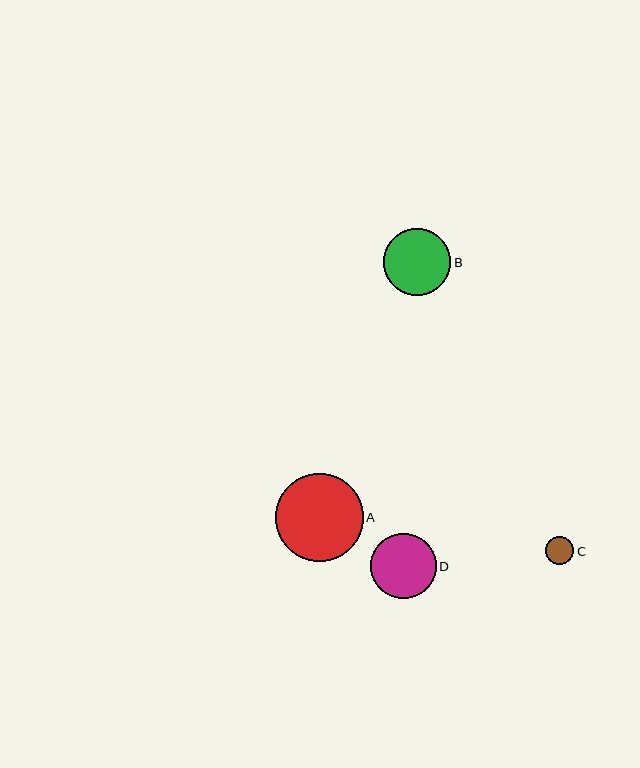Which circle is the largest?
Circle A is the largest with a size of approximately 88 pixels.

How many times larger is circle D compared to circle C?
Circle D is approximately 2.3 times the size of circle C.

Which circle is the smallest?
Circle C is the smallest with a size of approximately 28 pixels.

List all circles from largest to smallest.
From largest to smallest: A, B, D, C.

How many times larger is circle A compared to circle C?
Circle A is approximately 3.1 times the size of circle C.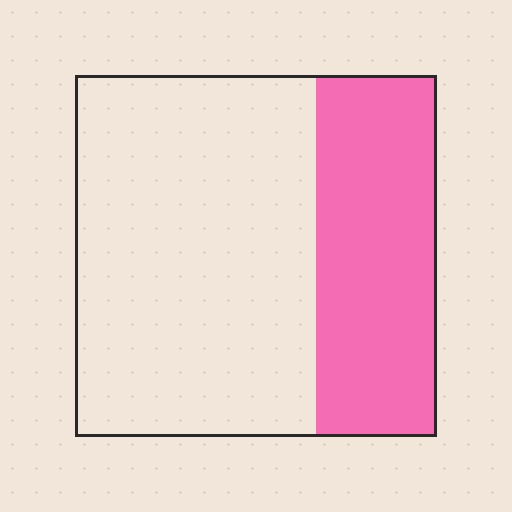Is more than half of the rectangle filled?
No.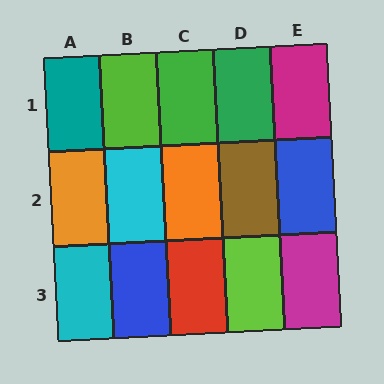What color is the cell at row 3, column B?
Blue.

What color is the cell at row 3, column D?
Lime.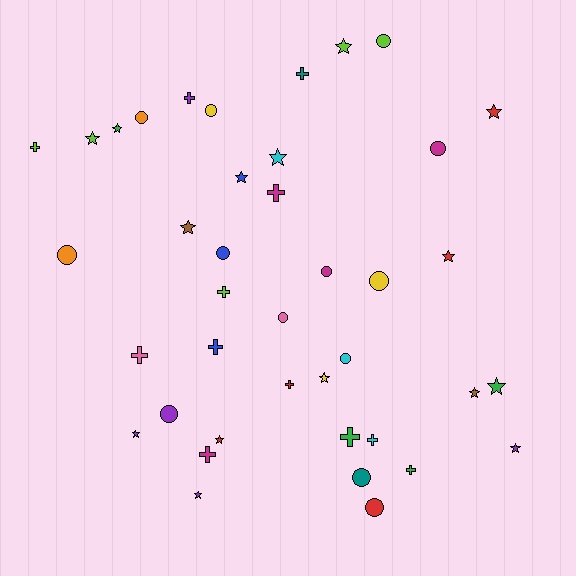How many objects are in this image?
There are 40 objects.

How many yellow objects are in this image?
There are 3 yellow objects.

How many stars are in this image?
There are 15 stars.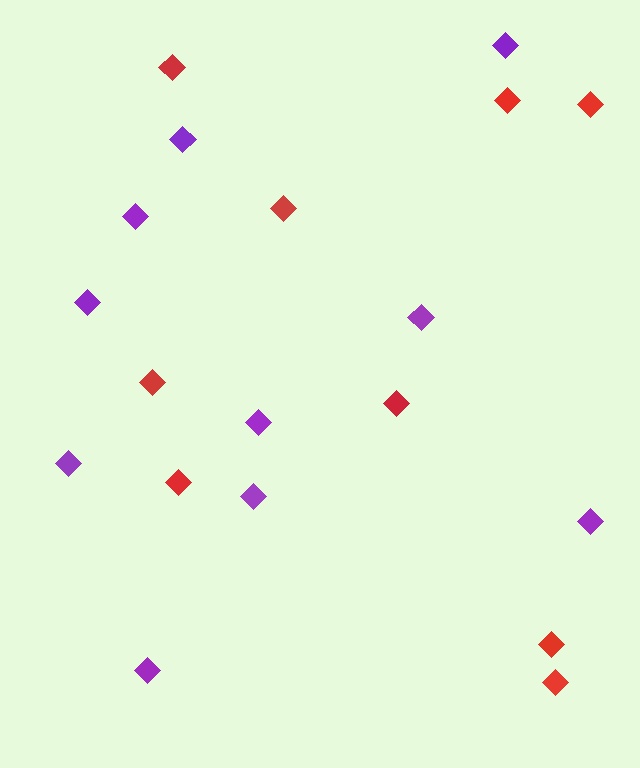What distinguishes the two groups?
There are 2 groups: one group of red diamonds (9) and one group of purple diamonds (10).